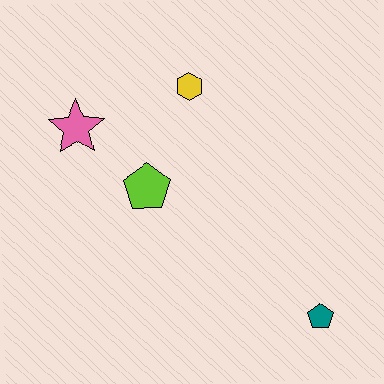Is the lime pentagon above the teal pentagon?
Yes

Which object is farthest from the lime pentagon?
The teal pentagon is farthest from the lime pentagon.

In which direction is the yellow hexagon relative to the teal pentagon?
The yellow hexagon is above the teal pentagon.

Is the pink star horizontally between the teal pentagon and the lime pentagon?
No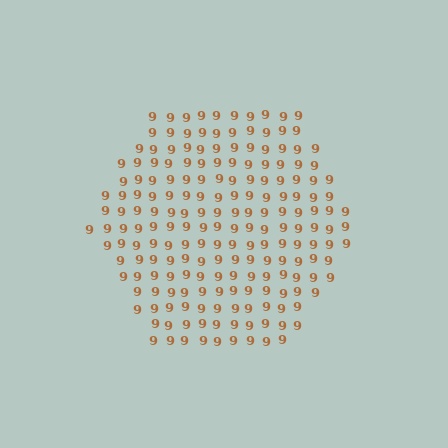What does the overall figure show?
The overall figure shows a hexagon.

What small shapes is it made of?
It is made of small digit 9's.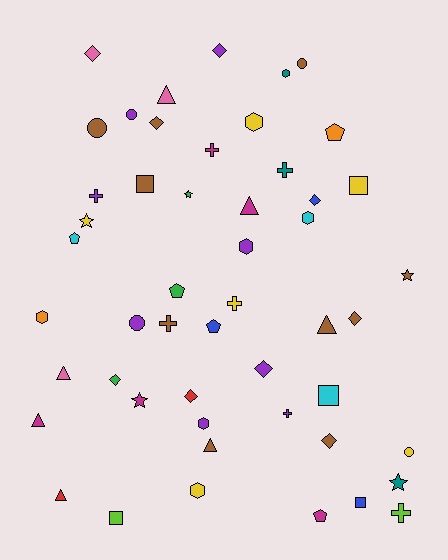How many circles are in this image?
There are 5 circles.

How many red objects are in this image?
There are 2 red objects.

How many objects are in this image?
There are 50 objects.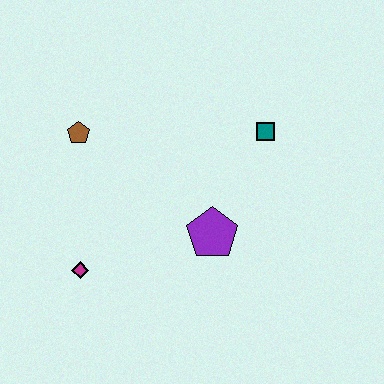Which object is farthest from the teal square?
The magenta diamond is farthest from the teal square.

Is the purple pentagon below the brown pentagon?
Yes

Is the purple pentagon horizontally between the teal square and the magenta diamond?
Yes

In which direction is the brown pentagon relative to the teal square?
The brown pentagon is to the left of the teal square.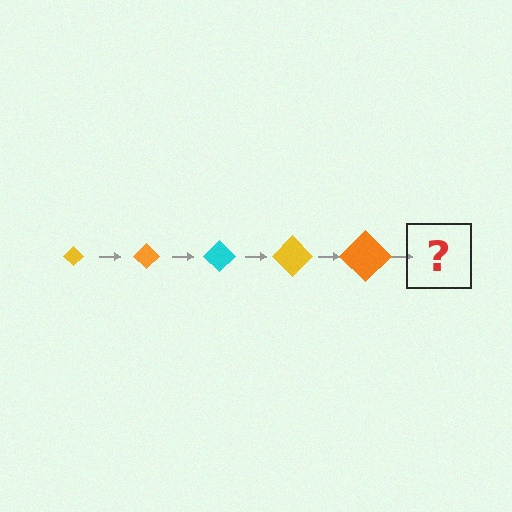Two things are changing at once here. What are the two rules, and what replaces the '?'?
The two rules are that the diamond grows larger each step and the color cycles through yellow, orange, and cyan. The '?' should be a cyan diamond, larger than the previous one.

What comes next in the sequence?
The next element should be a cyan diamond, larger than the previous one.